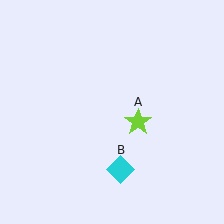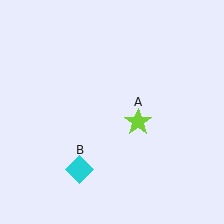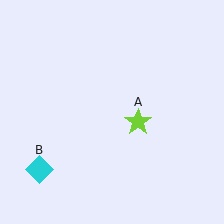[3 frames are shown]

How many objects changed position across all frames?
1 object changed position: cyan diamond (object B).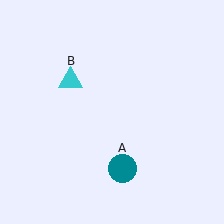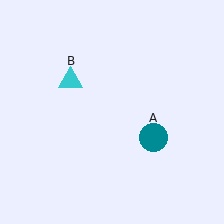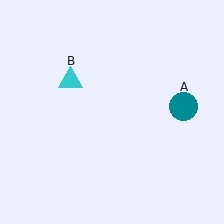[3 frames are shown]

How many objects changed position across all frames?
1 object changed position: teal circle (object A).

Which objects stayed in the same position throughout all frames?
Cyan triangle (object B) remained stationary.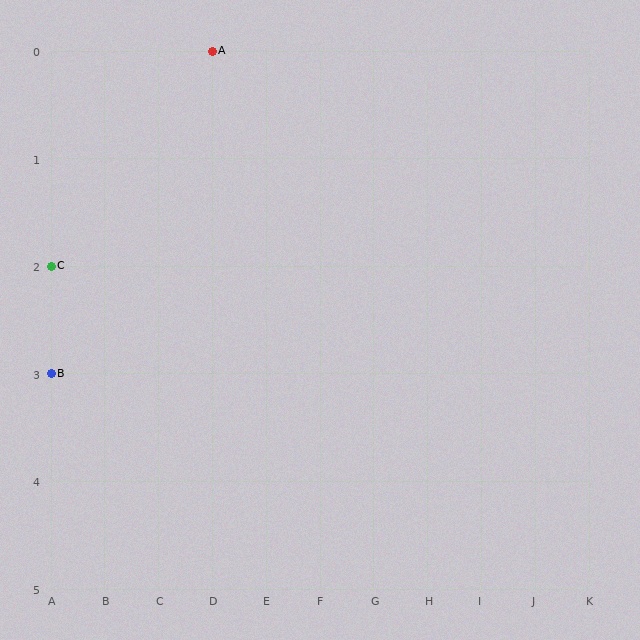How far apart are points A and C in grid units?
Points A and C are 3 columns and 2 rows apart (about 3.6 grid units diagonally).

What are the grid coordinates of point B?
Point B is at grid coordinates (A, 3).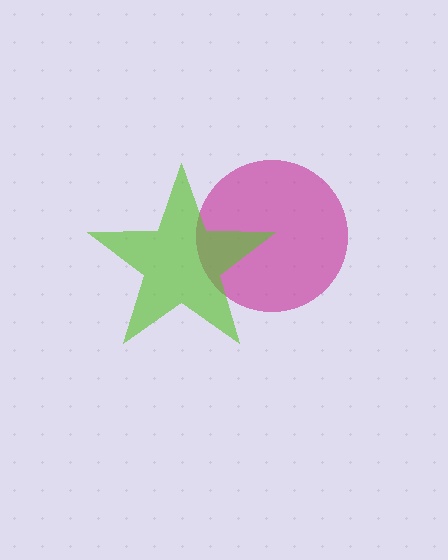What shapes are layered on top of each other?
The layered shapes are: a magenta circle, a lime star.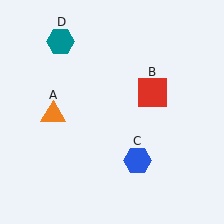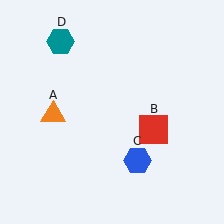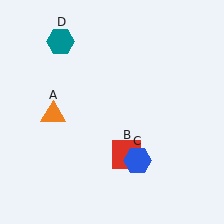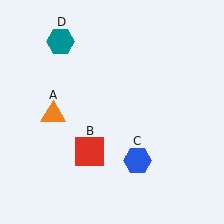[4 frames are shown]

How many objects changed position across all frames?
1 object changed position: red square (object B).